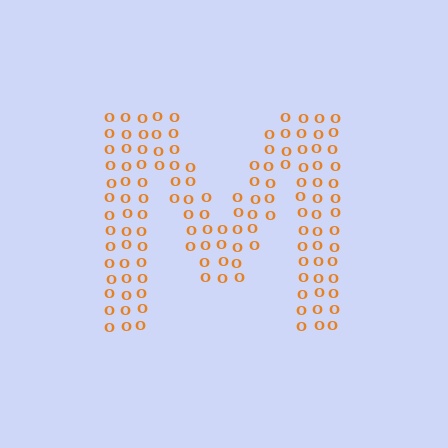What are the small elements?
The small elements are letter O's.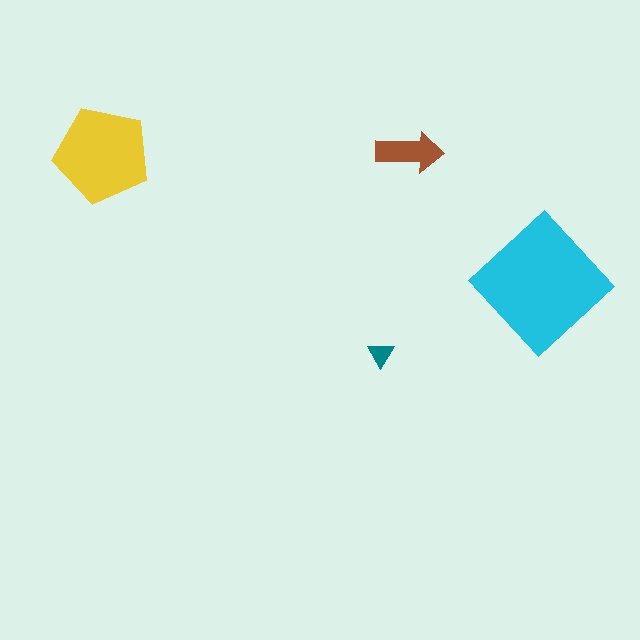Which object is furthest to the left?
The yellow pentagon is leftmost.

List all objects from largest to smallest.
The cyan diamond, the yellow pentagon, the brown arrow, the teal triangle.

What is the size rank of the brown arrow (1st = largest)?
3rd.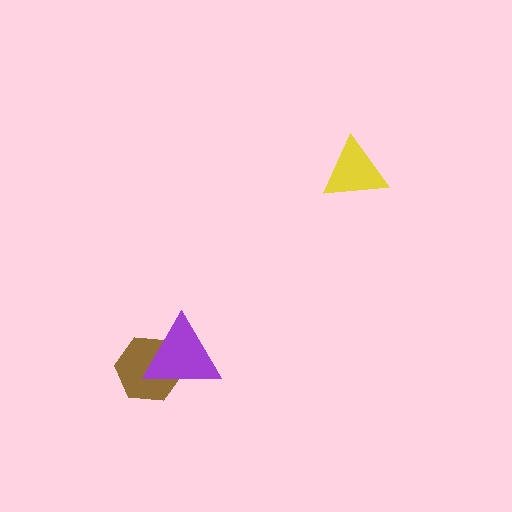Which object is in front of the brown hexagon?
The purple triangle is in front of the brown hexagon.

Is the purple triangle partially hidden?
No, no other shape covers it.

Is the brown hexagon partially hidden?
Yes, it is partially covered by another shape.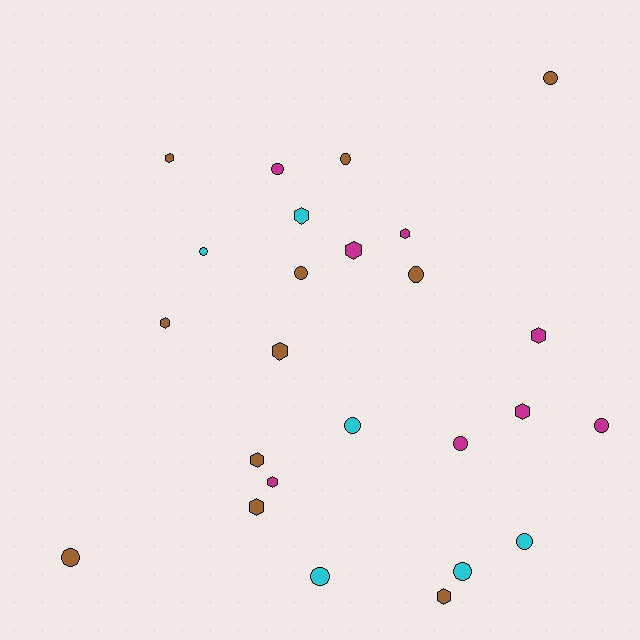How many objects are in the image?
There are 25 objects.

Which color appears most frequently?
Brown, with 11 objects.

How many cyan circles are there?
There are 5 cyan circles.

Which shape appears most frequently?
Circle, with 13 objects.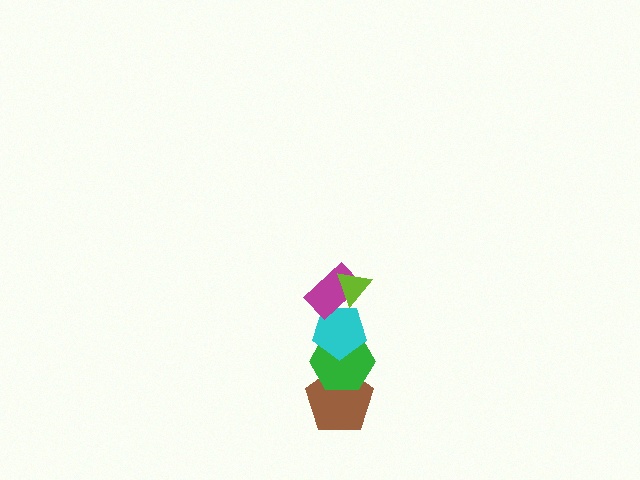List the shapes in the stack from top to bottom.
From top to bottom: the lime triangle, the magenta rectangle, the cyan pentagon, the green hexagon, the brown pentagon.